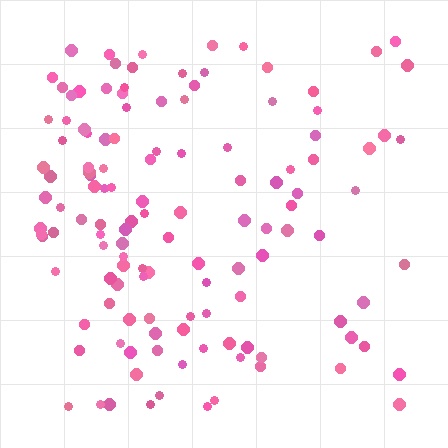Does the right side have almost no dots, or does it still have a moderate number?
Still a moderate number, just noticeably fewer than the left.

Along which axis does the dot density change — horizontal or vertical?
Horizontal.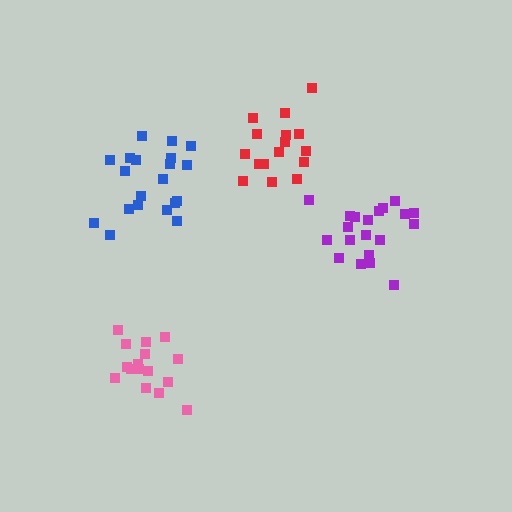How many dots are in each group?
Group 1: 20 dots, Group 2: 16 dots, Group 3: 20 dots, Group 4: 16 dots (72 total).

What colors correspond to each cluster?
The clusters are colored: blue, red, purple, pink.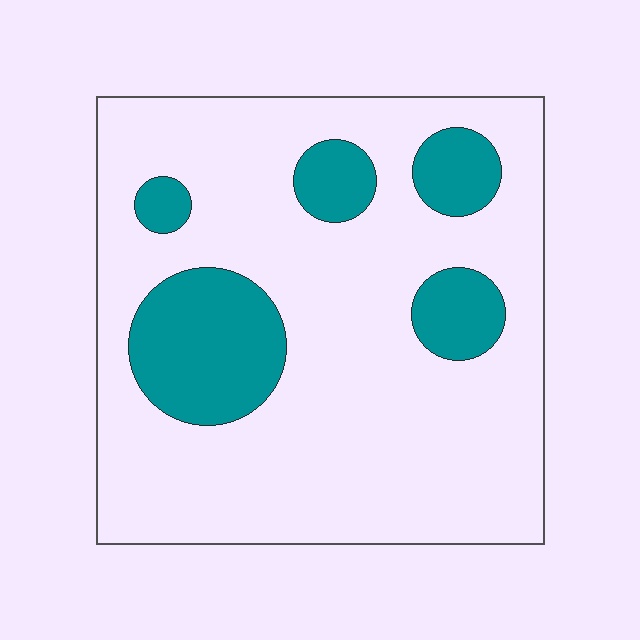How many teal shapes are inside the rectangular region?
5.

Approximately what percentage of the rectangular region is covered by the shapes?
Approximately 20%.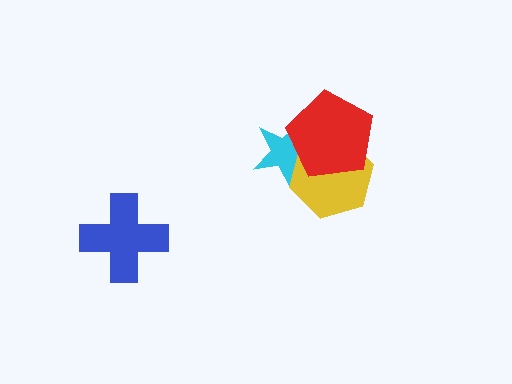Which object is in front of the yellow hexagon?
The red pentagon is in front of the yellow hexagon.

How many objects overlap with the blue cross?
0 objects overlap with the blue cross.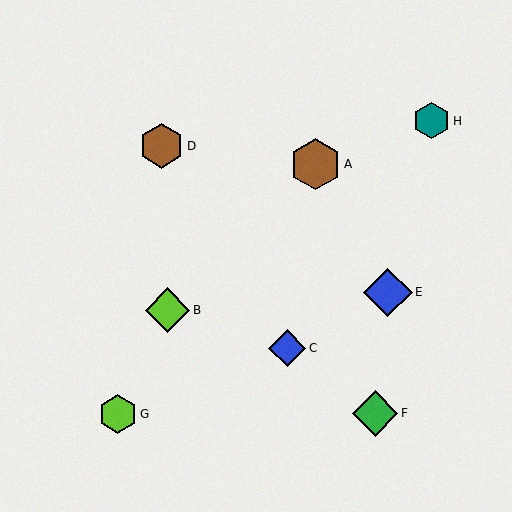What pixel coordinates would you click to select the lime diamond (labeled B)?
Click at (168, 310) to select the lime diamond B.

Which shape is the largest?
The brown hexagon (labeled A) is the largest.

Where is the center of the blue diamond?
The center of the blue diamond is at (287, 348).